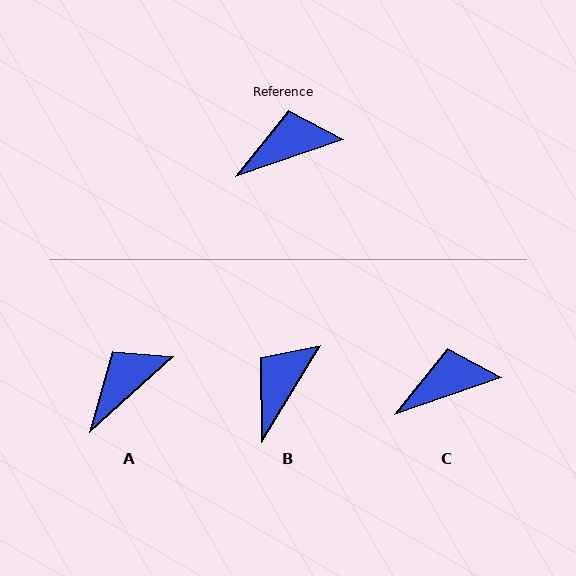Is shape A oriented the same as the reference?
No, it is off by about 23 degrees.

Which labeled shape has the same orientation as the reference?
C.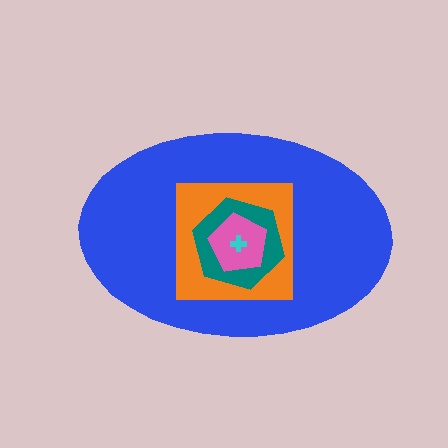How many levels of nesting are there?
5.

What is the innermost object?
The cyan cross.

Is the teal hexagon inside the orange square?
Yes.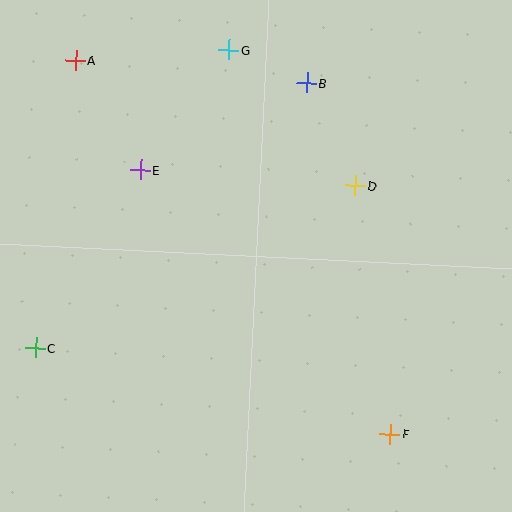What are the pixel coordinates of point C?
Point C is at (36, 348).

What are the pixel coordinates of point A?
Point A is at (76, 60).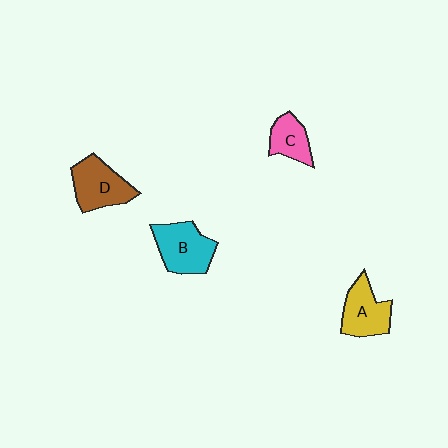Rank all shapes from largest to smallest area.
From largest to smallest: B (cyan), D (brown), A (yellow), C (pink).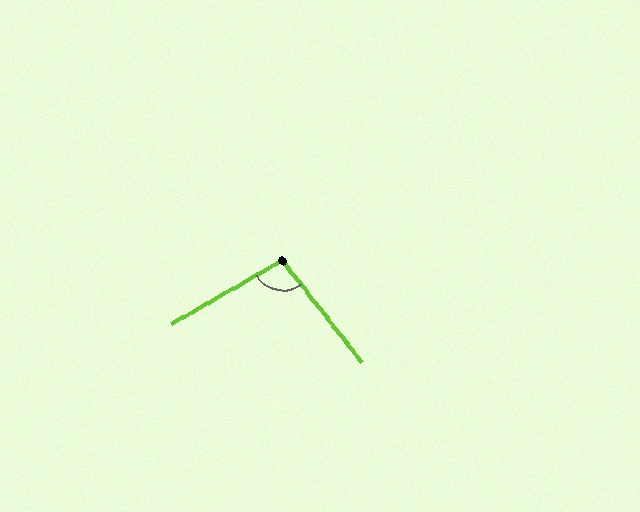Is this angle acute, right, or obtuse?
It is obtuse.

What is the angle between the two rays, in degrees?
Approximately 98 degrees.